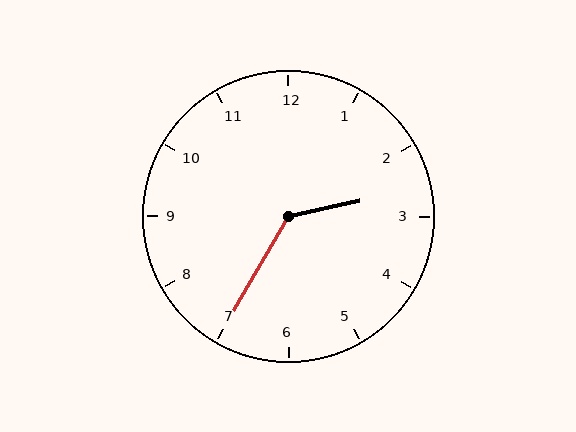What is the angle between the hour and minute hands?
Approximately 132 degrees.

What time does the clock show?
2:35.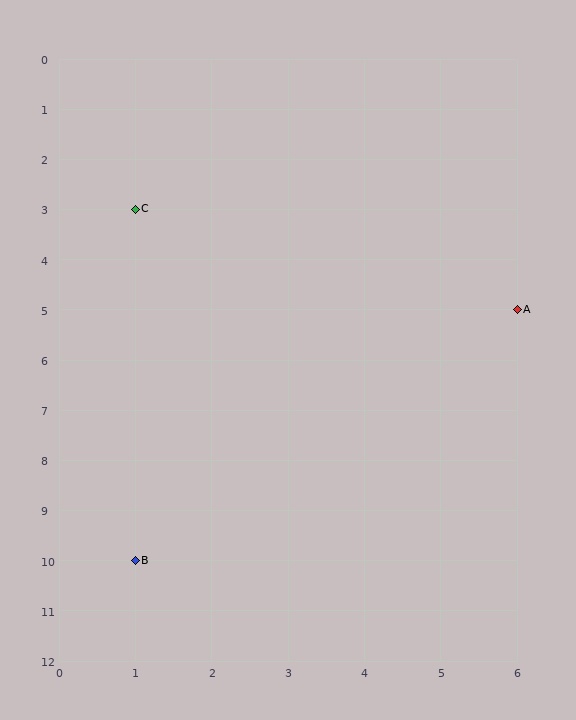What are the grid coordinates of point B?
Point B is at grid coordinates (1, 10).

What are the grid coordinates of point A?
Point A is at grid coordinates (6, 5).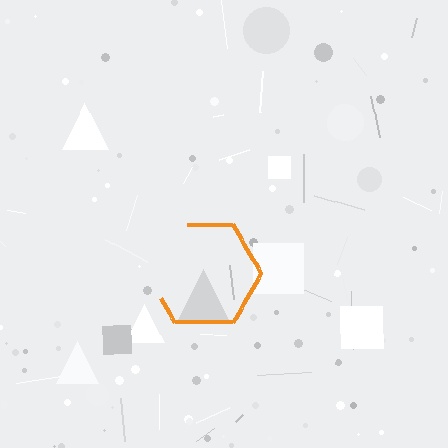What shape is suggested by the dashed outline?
The dashed outline suggests a hexagon.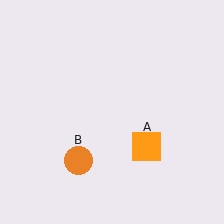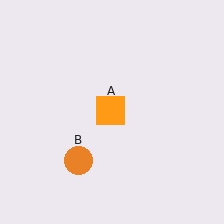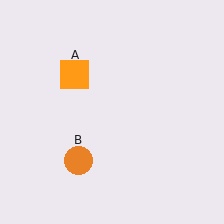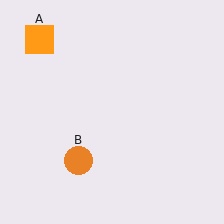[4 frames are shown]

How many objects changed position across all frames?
1 object changed position: orange square (object A).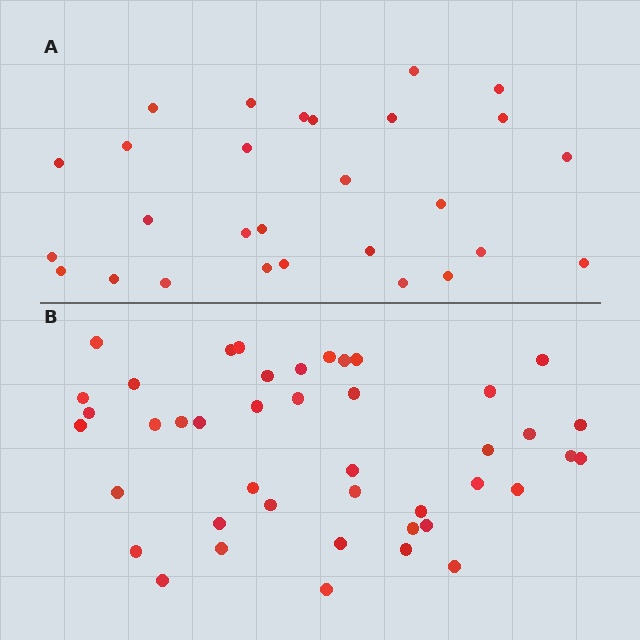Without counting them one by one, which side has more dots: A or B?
Region B (the bottom region) has more dots.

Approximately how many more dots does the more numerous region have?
Region B has approximately 15 more dots than region A.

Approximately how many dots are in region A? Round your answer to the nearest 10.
About 30 dots. (The exact count is 28, which rounds to 30.)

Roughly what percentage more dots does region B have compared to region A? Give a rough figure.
About 55% more.